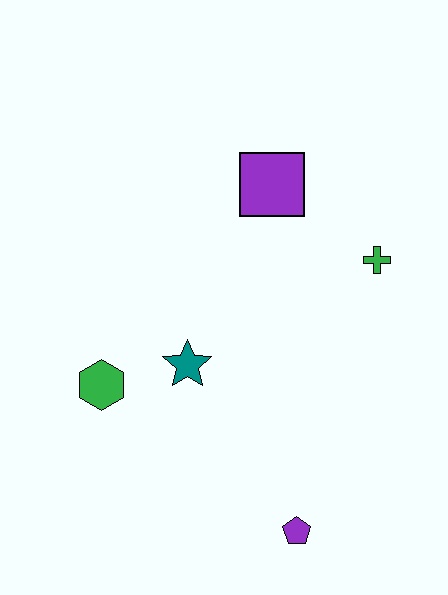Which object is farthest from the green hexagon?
The green cross is farthest from the green hexagon.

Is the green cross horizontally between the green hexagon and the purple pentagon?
No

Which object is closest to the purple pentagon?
The teal star is closest to the purple pentagon.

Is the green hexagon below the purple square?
Yes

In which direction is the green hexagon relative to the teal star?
The green hexagon is to the left of the teal star.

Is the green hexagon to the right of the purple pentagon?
No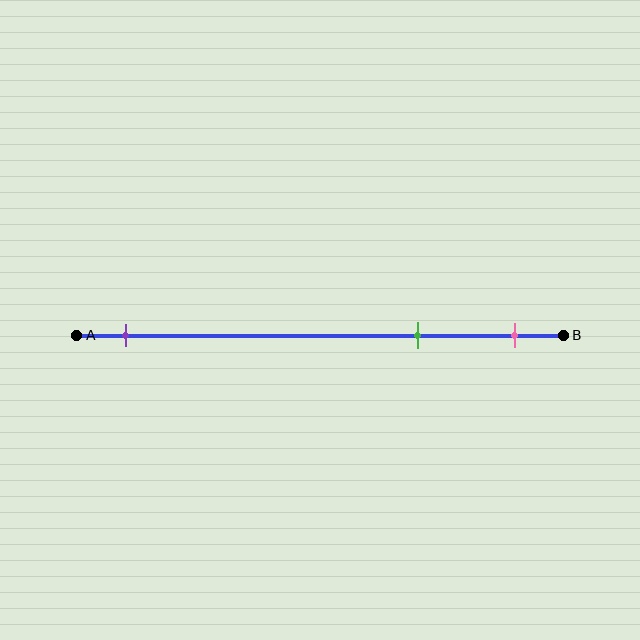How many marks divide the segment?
There are 3 marks dividing the segment.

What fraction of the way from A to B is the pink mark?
The pink mark is approximately 90% (0.9) of the way from A to B.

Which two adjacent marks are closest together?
The green and pink marks are the closest adjacent pair.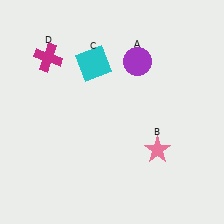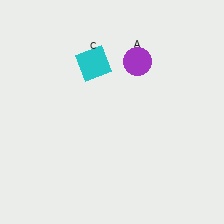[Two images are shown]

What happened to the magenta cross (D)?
The magenta cross (D) was removed in Image 2. It was in the top-left area of Image 1.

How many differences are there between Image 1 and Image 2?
There are 2 differences between the two images.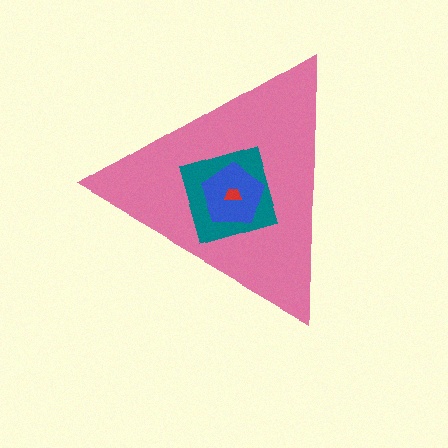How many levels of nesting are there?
4.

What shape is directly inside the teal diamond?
The blue pentagon.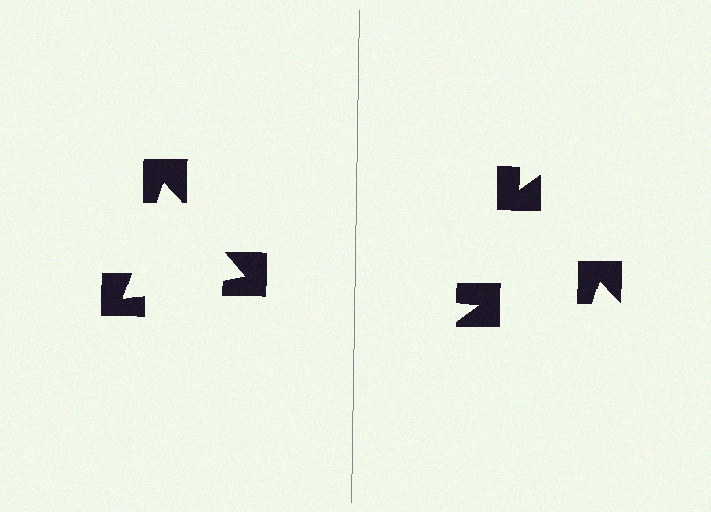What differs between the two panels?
The notched squares are positioned identically on both sides; only the wedge orientations differ. On the left they align to a triangle; on the right they are misaligned.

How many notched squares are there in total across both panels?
6 — 3 on each side.